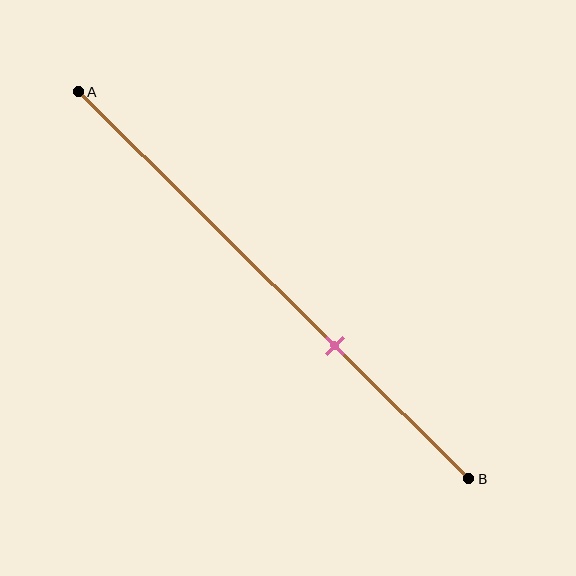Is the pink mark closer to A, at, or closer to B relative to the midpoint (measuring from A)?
The pink mark is closer to point B than the midpoint of segment AB.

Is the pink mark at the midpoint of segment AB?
No, the mark is at about 65% from A, not at the 50% midpoint.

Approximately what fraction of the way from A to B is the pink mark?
The pink mark is approximately 65% of the way from A to B.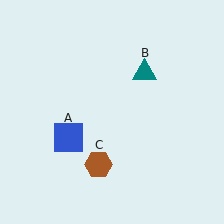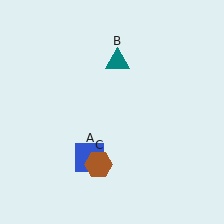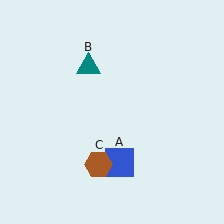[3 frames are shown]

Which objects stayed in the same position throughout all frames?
Brown hexagon (object C) remained stationary.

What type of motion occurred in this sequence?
The blue square (object A), teal triangle (object B) rotated counterclockwise around the center of the scene.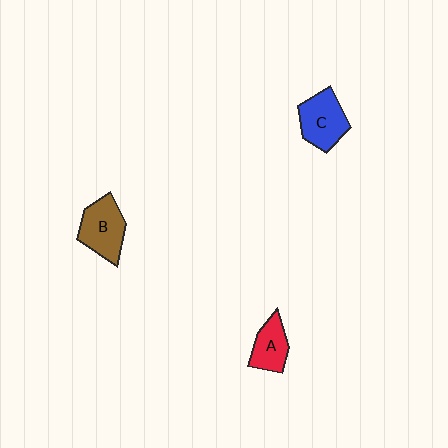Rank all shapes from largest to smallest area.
From largest to smallest: B (brown), C (blue), A (red).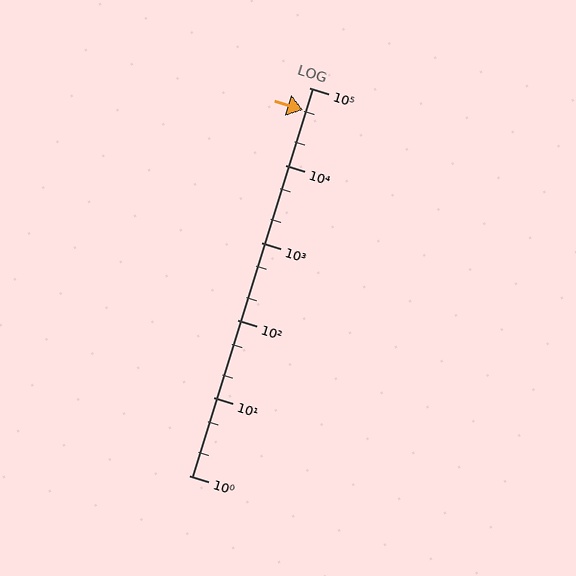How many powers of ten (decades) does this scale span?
The scale spans 5 decades, from 1 to 100000.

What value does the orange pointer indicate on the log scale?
The pointer indicates approximately 52000.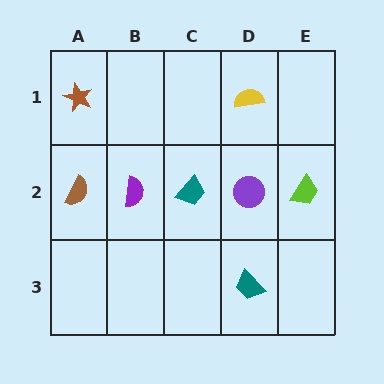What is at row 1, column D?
A yellow semicircle.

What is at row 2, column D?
A purple circle.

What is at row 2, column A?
A brown semicircle.